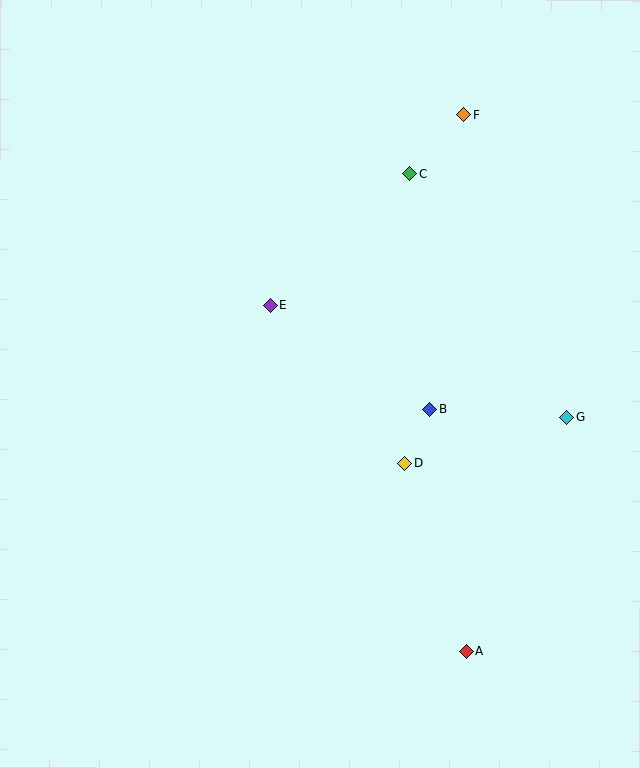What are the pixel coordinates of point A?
Point A is at (467, 652).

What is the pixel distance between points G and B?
The distance between G and B is 137 pixels.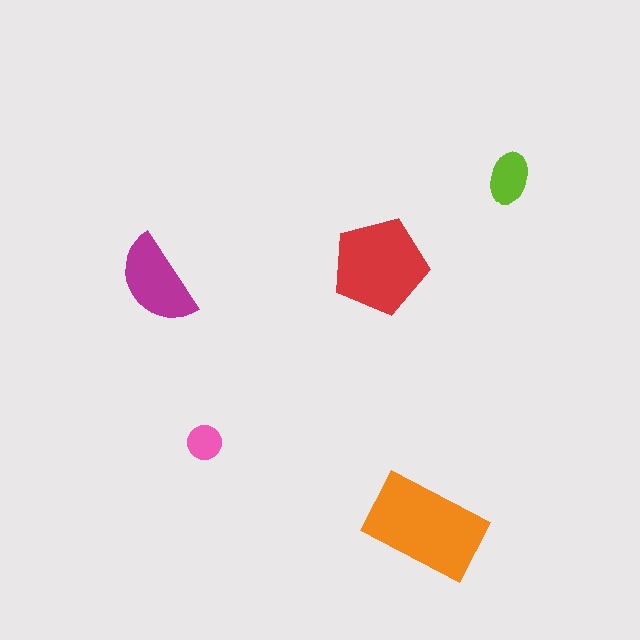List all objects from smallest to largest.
The pink circle, the lime ellipse, the magenta semicircle, the red pentagon, the orange rectangle.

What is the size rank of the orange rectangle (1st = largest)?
1st.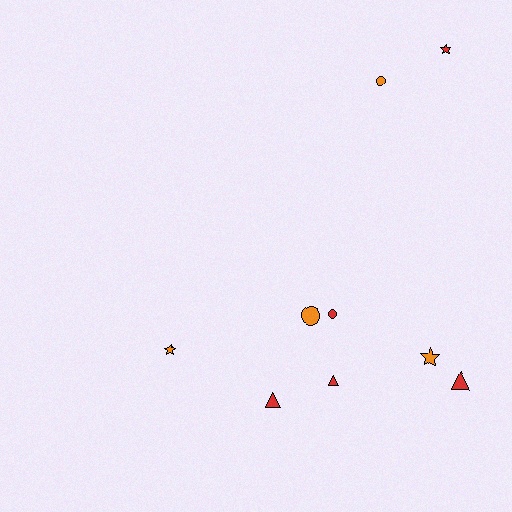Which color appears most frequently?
Red, with 5 objects.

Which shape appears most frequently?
Triangle, with 3 objects.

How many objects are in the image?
There are 9 objects.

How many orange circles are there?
There are 2 orange circles.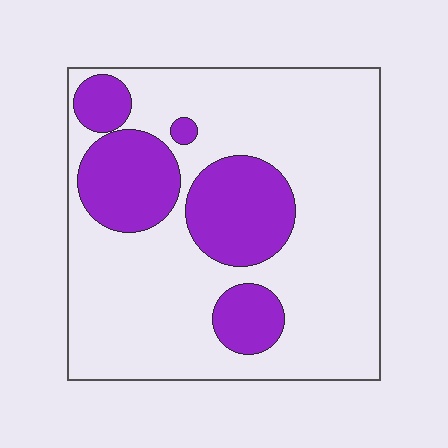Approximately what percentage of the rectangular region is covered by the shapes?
Approximately 25%.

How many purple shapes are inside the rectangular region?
5.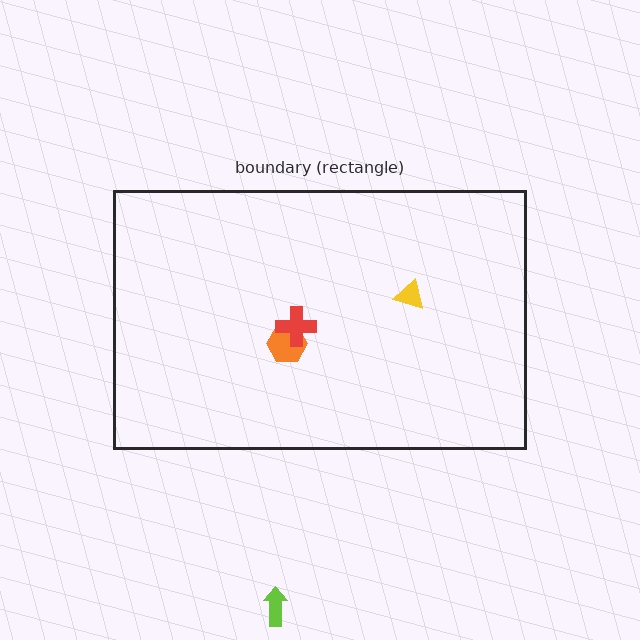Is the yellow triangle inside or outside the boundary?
Inside.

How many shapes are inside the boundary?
3 inside, 1 outside.